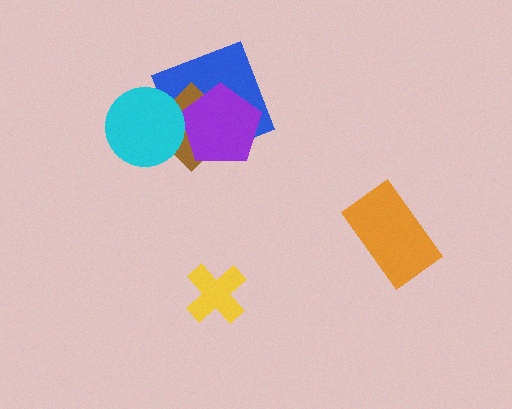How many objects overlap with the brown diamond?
3 objects overlap with the brown diamond.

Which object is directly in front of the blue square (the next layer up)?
The brown diamond is directly in front of the blue square.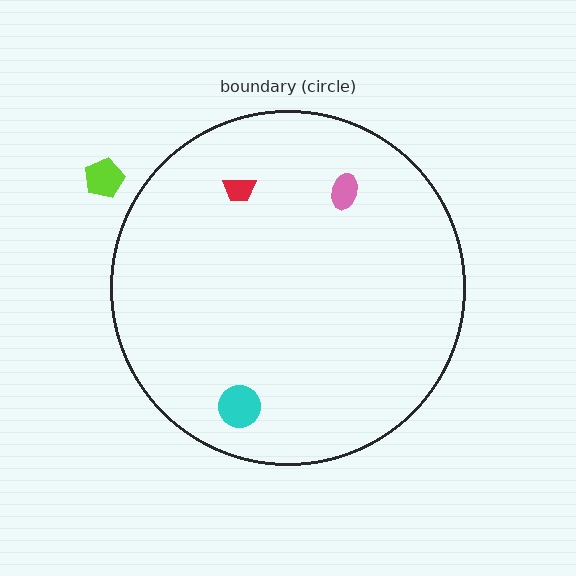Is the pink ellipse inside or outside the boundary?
Inside.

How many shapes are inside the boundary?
3 inside, 1 outside.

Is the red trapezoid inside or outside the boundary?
Inside.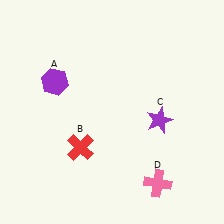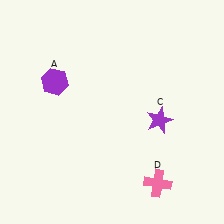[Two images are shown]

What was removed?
The red cross (B) was removed in Image 2.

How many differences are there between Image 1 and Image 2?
There is 1 difference between the two images.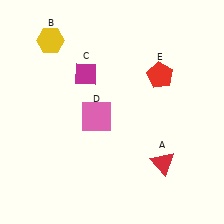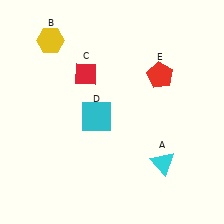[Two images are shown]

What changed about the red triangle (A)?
In Image 1, A is red. In Image 2, it changed to cyan.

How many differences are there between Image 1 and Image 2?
There are 3 differences between the two images.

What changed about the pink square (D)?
In Image 1, D is pink. In Image 2, it changed to cyan.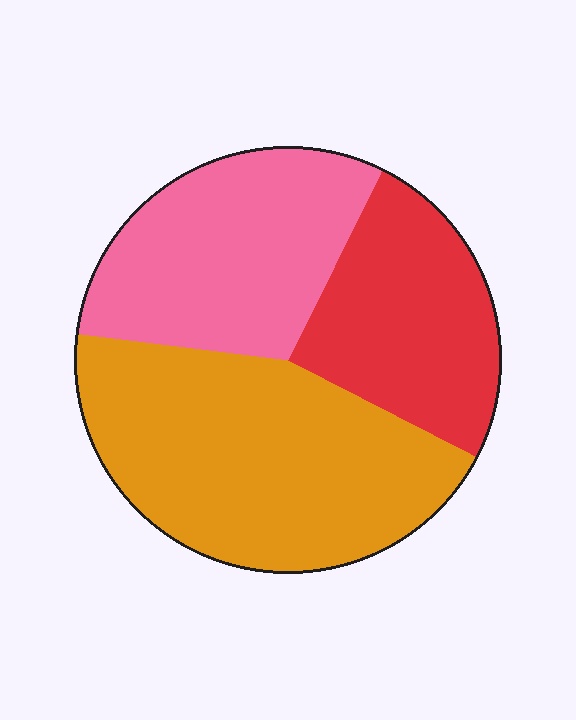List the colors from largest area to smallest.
From largest to smallest: orange, pink, red.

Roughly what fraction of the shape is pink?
Pink covers about 30% of the shape.